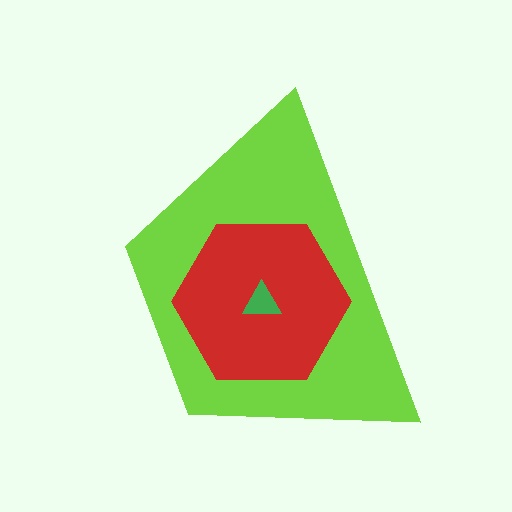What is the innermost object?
The green triangle.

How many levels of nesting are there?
3.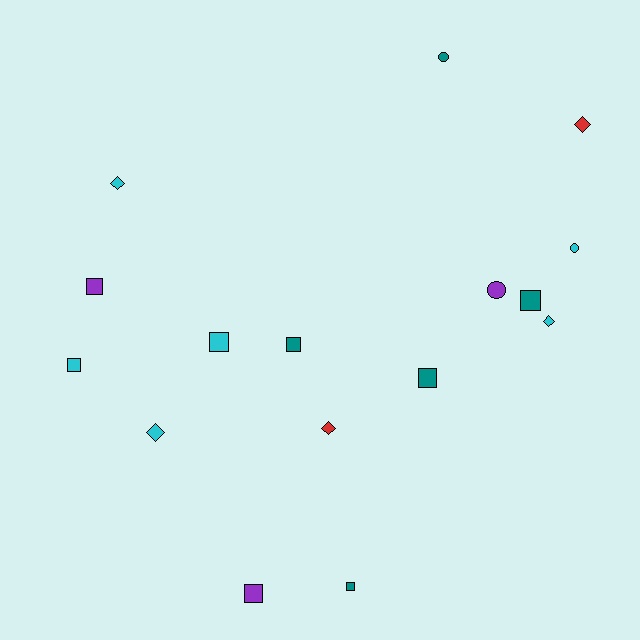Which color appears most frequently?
Cyan, with 6 objects.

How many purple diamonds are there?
There are no purple diamonds.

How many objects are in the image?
There are 16 objects.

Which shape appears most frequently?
Square, with 8 objects.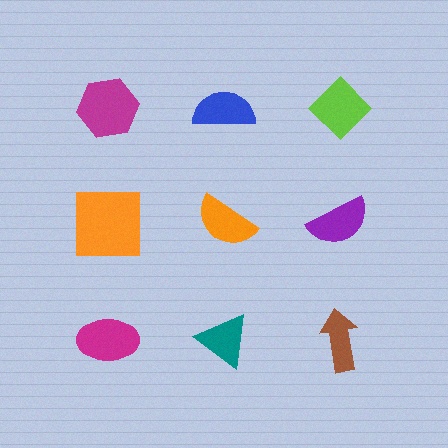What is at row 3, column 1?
A magenta ellipse.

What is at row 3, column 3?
A brown arrow.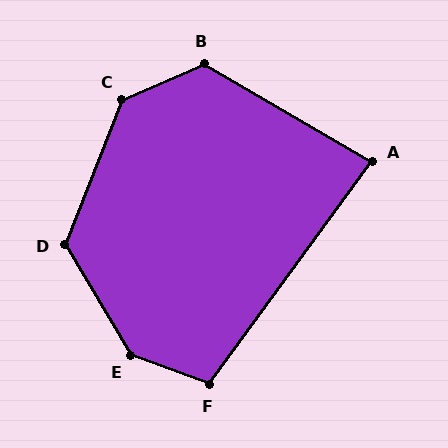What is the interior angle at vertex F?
Approximately 106 degrees (obtuse).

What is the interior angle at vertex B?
Approximately 127 degrees (obtuse).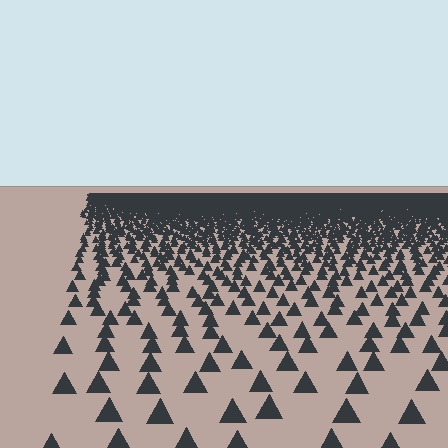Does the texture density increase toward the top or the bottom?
Density increases toward the top.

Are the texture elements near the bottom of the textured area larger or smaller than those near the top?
Larger. Near the bottom, elements are closer to the viewer and appear at a bigger on-screen size.